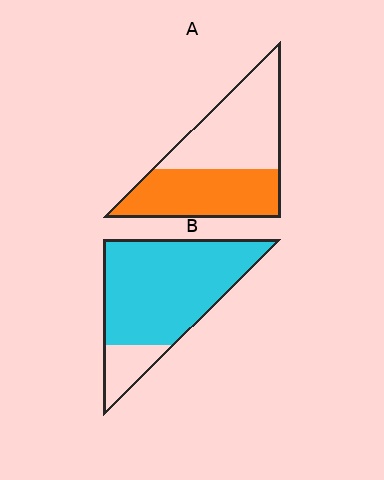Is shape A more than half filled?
Roughly half.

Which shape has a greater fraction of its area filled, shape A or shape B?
Shape B.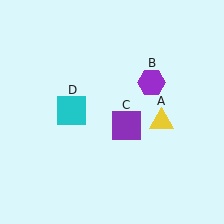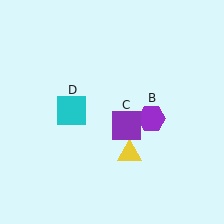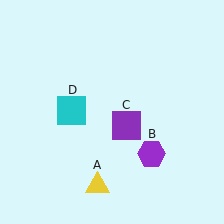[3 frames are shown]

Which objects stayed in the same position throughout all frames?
Purple square (object C) and cyan square (object D) remained stationary.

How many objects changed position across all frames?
2 objects changed position: yellow triangle (object A), purple hexagon (object B).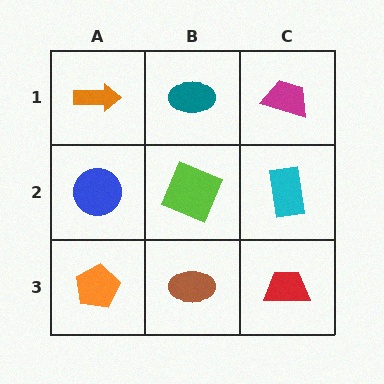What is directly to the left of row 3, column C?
A brown ellipse.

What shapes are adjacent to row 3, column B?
A lime square (row 2, column B), an orange pentagon (row 3, column A), a red trapezoid (row 3, column C).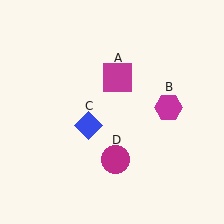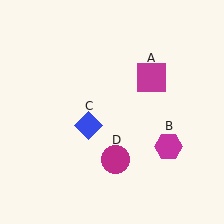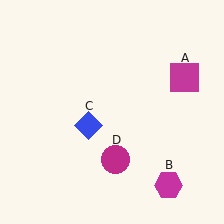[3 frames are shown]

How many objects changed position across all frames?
2 objects changed position: magenta square (object A), magenta hexagon (object B).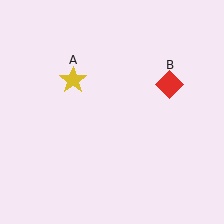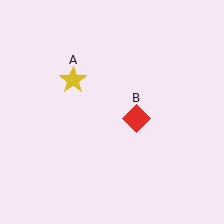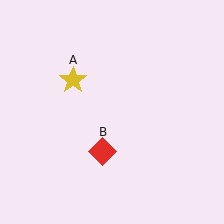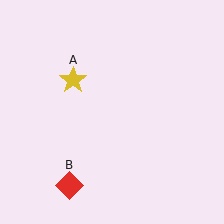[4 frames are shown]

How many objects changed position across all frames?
1 object changed position: red diamond (object B).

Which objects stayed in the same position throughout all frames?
Yellow star (object A) remained stationary.